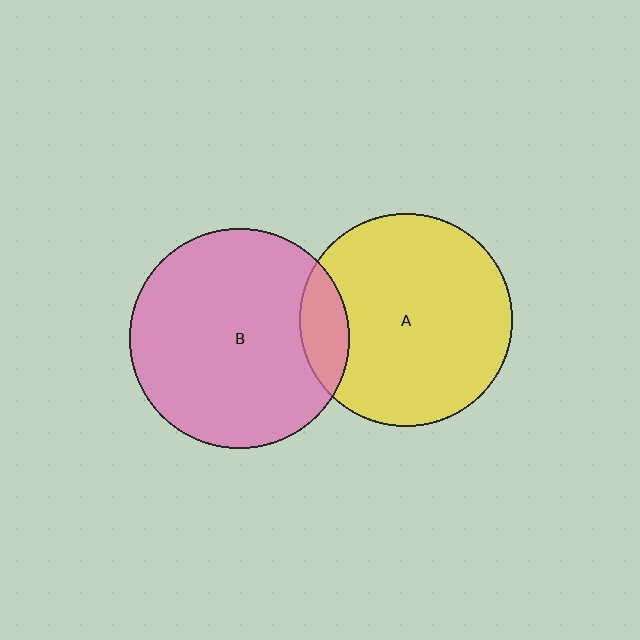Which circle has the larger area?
Circle B (pink).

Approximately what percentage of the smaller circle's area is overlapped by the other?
Approximately 15%.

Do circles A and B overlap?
Yes.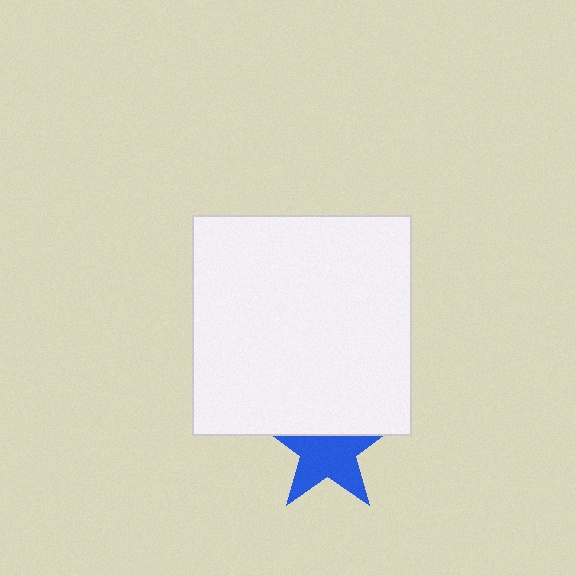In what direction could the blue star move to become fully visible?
The blue star could move down. That would shift it out from behind the white square entirely.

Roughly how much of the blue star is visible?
Most of it is visible (roughly 65%).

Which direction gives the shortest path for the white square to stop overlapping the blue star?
Moving up gives the shortest separation.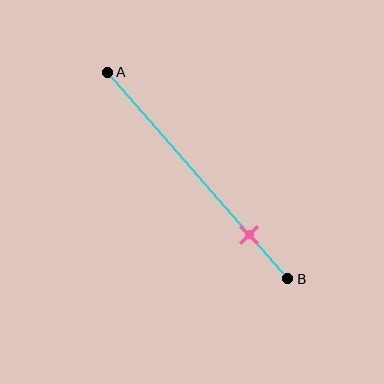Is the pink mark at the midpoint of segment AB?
No, the mark is at about 80% from A, not at the 50% midpoint.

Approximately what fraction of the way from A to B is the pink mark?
The pink mark is approximately 80% of the way from A to B.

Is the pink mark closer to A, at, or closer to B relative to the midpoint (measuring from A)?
The pink mark is closer to point B than the midpoint of segment AB.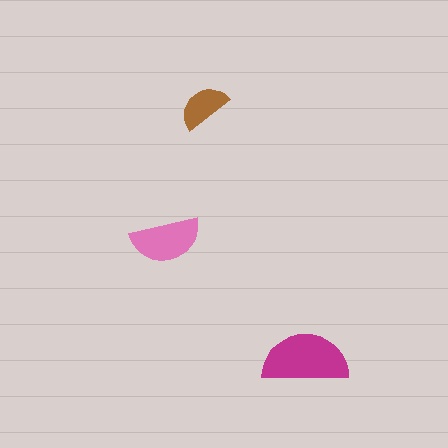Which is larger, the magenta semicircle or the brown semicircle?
The magenta one.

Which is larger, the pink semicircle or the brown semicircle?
The pink one.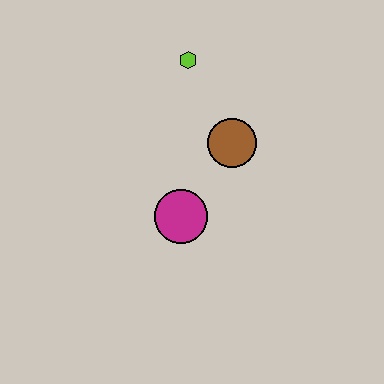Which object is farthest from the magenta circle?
The lime hexagon is farthest from the magenta circle.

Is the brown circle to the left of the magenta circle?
No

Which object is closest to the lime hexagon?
The brown circle is closest to the lime hexagon.